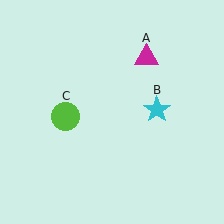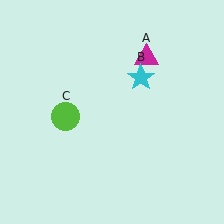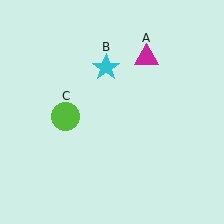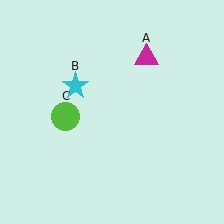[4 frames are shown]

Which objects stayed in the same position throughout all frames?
Magenta triangle (object A) and lime circle (object C) remained stationary.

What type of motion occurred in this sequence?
The cyan star (object B) rotated counterclockwise around the center of the scene.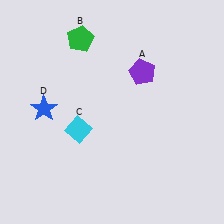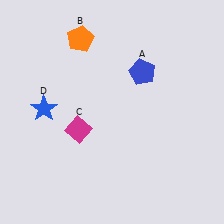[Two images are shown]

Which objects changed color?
A changed from purple to blue. B changed from green to orange. C changed from cyan to magenta.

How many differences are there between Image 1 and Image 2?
There are 3 differences between the two images.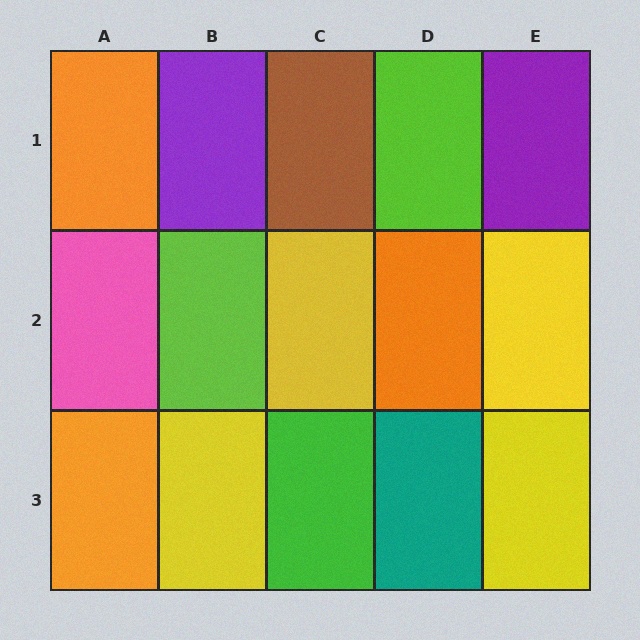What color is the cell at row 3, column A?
Orange.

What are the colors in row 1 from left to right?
Orange, purple, brown, lime, purple.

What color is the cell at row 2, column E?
Yellow.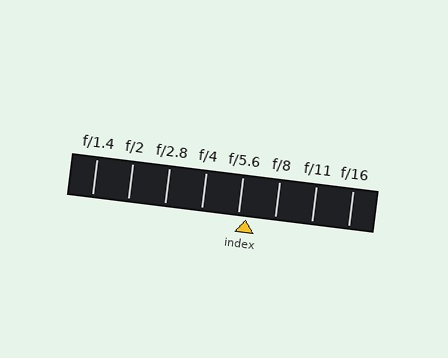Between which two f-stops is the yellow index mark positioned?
The index mark is between f/5.6 and f/8.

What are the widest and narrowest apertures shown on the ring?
The widest aperture shown is f/1.4 and the narrowest is f/16.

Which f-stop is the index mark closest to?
The index mark is closest to f/5.6.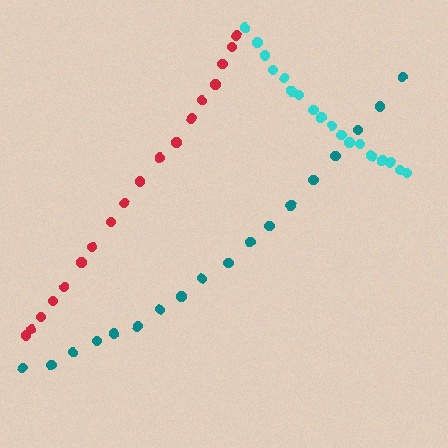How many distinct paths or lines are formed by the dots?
There are 3 distinct paths.